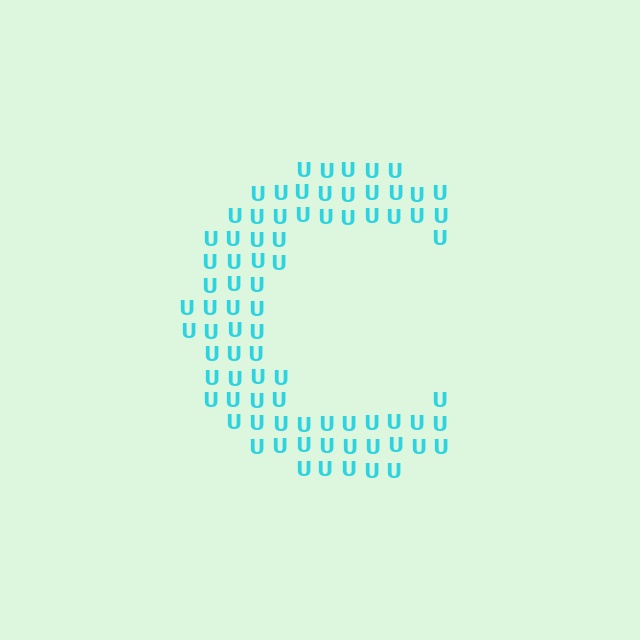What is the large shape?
The large shape is the letter C.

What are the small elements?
The small elements are letter U's.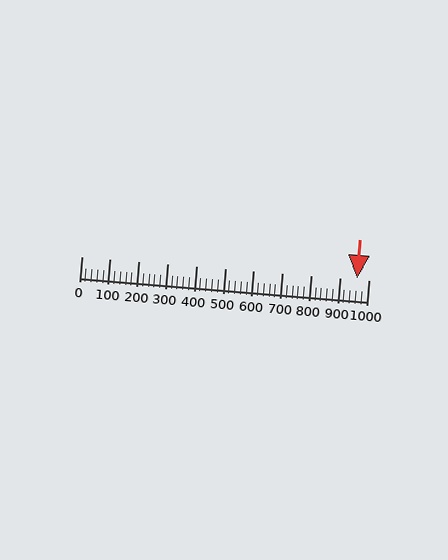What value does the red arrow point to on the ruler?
The red arrow points to approximately 960.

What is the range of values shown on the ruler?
The ruler shows values from 0 to 1000.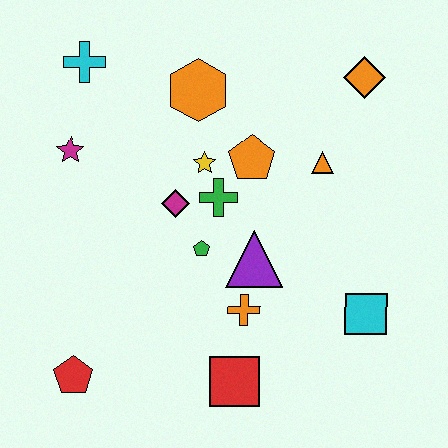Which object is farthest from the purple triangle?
The cyan cross is farthest from the purple triangle.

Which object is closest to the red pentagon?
The red square is closest to the red pentagon.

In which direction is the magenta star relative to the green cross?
The magenta star is to the left of the green cross.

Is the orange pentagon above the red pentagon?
Yes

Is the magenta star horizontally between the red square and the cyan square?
No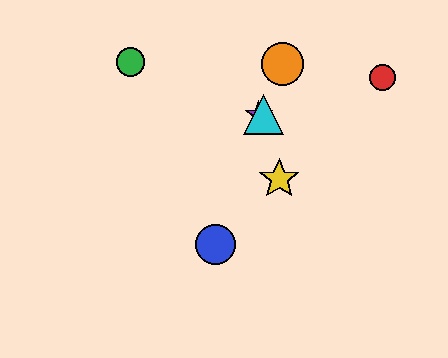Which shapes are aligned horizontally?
The purple star, the cyan triangle are aligned horizontally.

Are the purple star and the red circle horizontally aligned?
No, the purple star is at y≈115 and the red circle is at y≈78.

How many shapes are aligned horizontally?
2 shapes (the purple star, the cyan triangle) are aligned horizontally.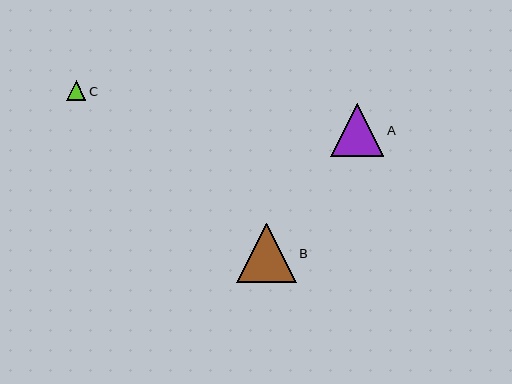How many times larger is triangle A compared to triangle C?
Triangle A is approximately 2.7 times the size of triangle C.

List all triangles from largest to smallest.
From largest to smallest: B, A, C.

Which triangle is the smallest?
Triangle C is the smallest with a size of approximately 19 pixels.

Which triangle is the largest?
Triangle B is the largest with a size of approximately 60 pixels.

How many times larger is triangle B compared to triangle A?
Triangle B is approximately 1.1 times the size of triangle A.